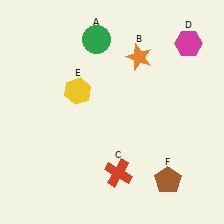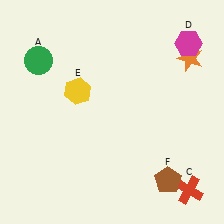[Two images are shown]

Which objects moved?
The objects that moved are: the green circle (A), the orange star (B), the red cross (C).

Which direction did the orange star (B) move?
The orange star (B) moved right.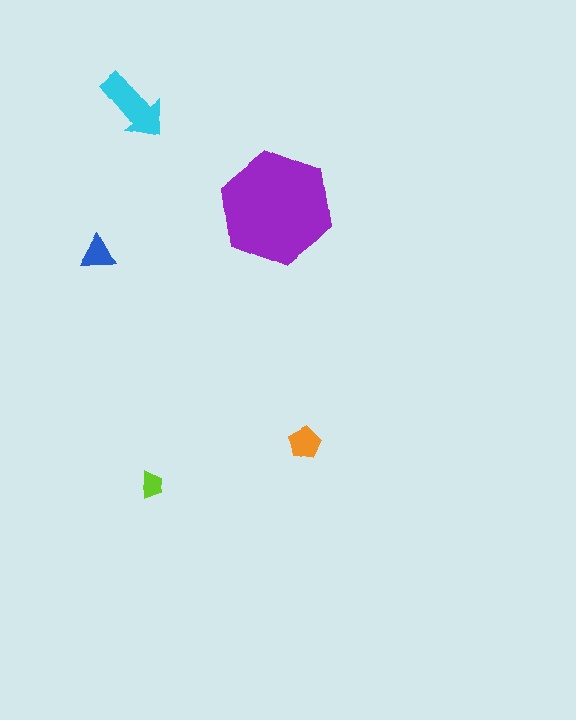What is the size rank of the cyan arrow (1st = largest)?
2nd.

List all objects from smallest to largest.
The lime trapezoid, the blue triangle, the orange pentagon, the cyan arrow, the purple hexagon.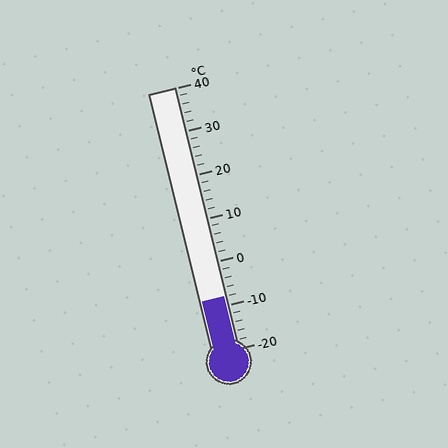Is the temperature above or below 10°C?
The temperature is below 10°C.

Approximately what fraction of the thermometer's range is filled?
The thermometer is filled to approximately 20% of its range.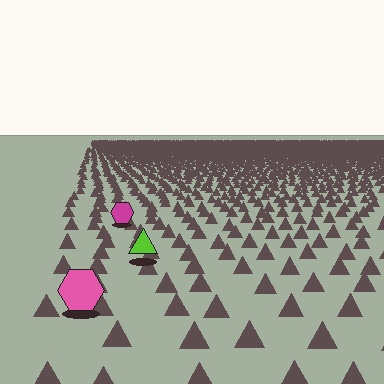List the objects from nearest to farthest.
From nearest to farthest: the pink hexagon, the lime triangle, the magenta hexagon.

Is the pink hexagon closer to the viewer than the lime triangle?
Yes. The pink hexagon is closer — you can tell from the texture gradient: the ground texture is coarser near it.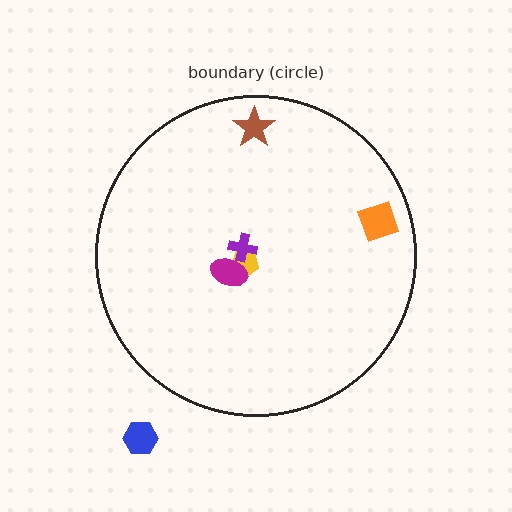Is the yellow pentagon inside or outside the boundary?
Inside.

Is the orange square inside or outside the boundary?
Inside.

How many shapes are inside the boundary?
5 inside, 1 outside.